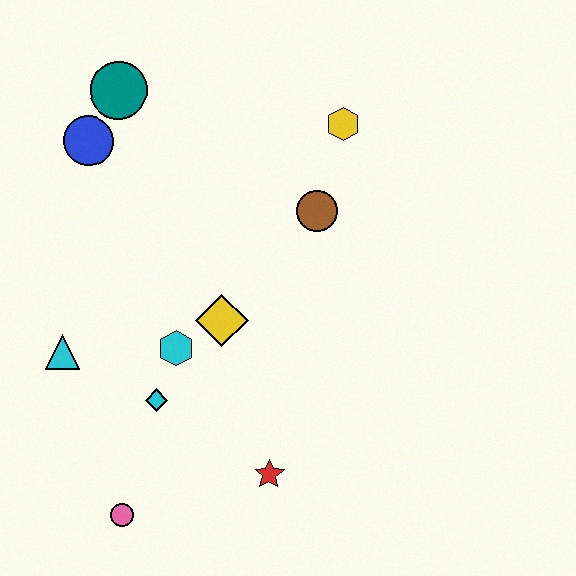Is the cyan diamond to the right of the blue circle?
Yes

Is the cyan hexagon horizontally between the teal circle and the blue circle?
No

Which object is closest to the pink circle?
The cyan diamond is closest to the pink circle.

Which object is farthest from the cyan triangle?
The yellow hexagon is farthest from the cyan triangle.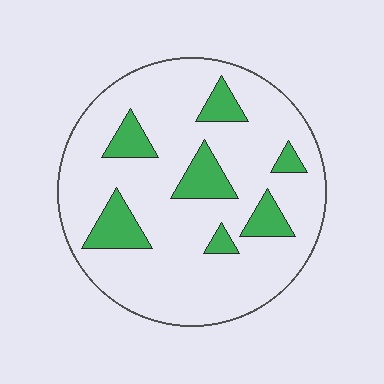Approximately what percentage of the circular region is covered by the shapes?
Approximately 15%.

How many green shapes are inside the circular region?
7.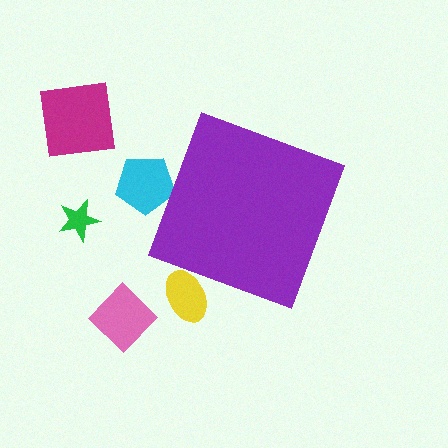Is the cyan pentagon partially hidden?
Yes, the cyan pentagon is partially hidden behind the purple diamond.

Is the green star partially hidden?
No, the green star is fully visible.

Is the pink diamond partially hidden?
No, the pink diamond is fully visible.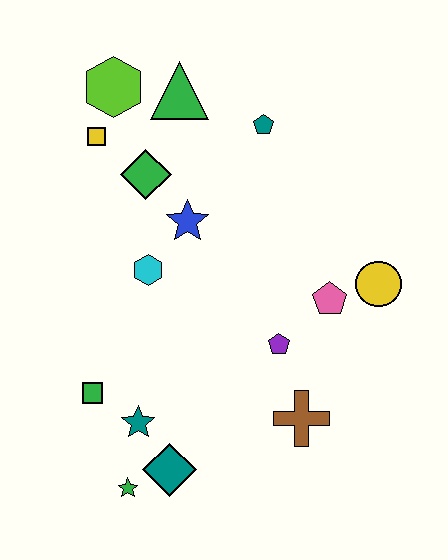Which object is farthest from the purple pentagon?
The lime hexagon is farthest from the purple pentagon.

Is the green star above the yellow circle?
No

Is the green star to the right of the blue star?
No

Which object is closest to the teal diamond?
The green star is closest to the teal diamond.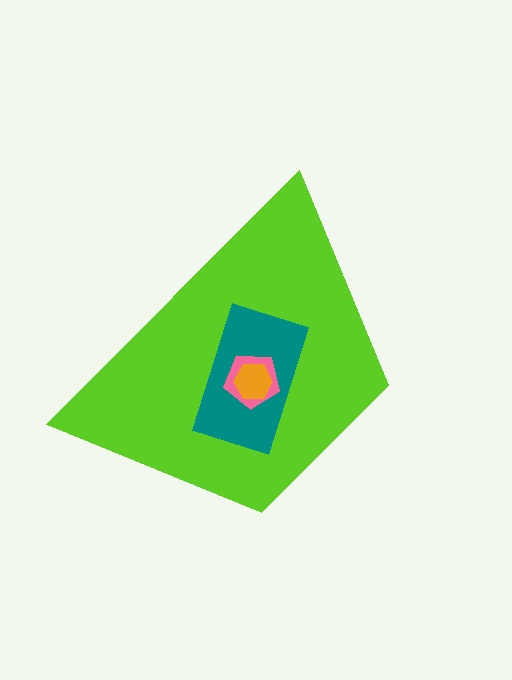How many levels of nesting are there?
4.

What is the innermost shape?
The orange hexagon.